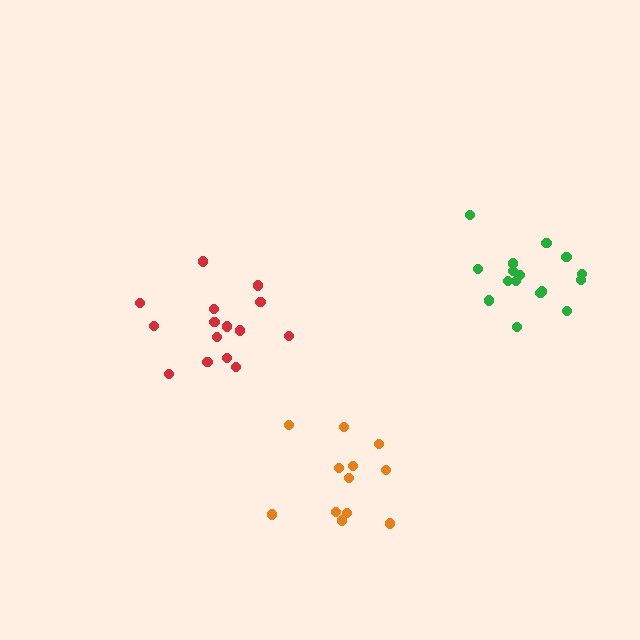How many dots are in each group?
Group 1: 16 dots, Group 2: 12 dots, Group 3: 15 dots (43 total).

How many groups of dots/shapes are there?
There are 3 groups.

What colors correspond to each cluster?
The clusters are colored: green, orange, red.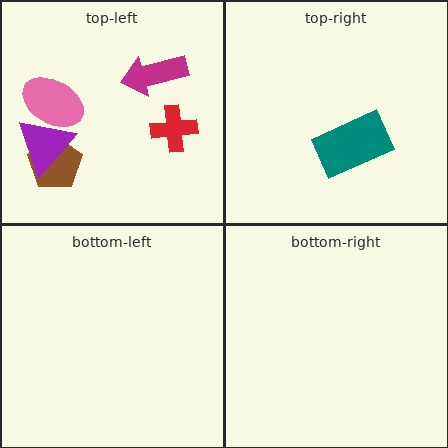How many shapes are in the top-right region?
1.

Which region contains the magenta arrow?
The top-left region.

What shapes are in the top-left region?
The pink ellipse, the brown pentagon, the purple triangle, the magenta arrow, the red cross.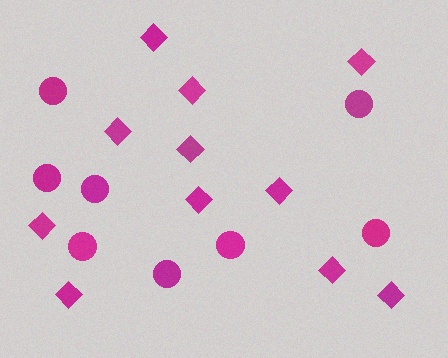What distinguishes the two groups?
There are 2 groups: one group of circles (8) and one group of diamonds (11).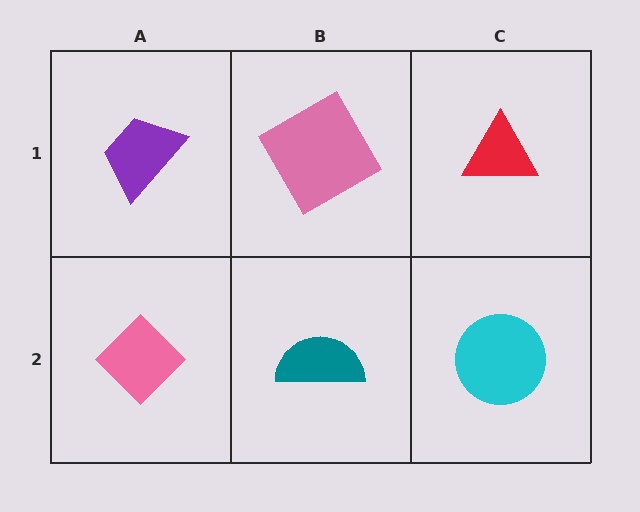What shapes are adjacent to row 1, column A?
A pink diamond (row 2, column A), a pink square (row 1, column B).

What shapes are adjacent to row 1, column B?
A teal semicircle (row 2, column B), a purple trapezoid (row 1, column A), a red triangle (row 1, column C).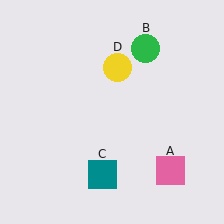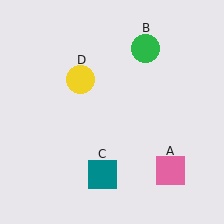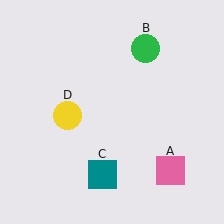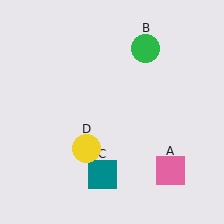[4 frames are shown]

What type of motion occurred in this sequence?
The yellow circle (object D) rotated counterclockwise around the center of the scene.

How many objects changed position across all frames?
1 object changed position: yellow circle (object D).